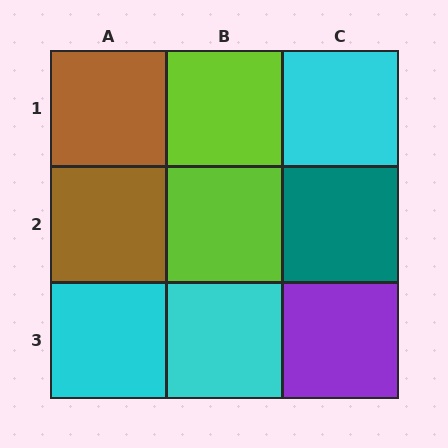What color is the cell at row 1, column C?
Cyan.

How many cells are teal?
1 cell is teal.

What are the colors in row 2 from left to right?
Brown, lime, teal.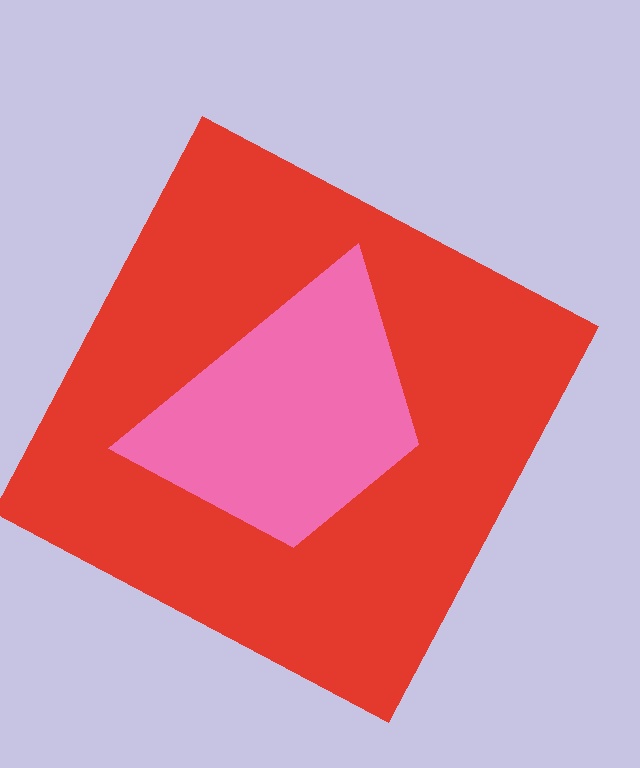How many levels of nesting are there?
2.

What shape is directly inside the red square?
The pink trapezoid.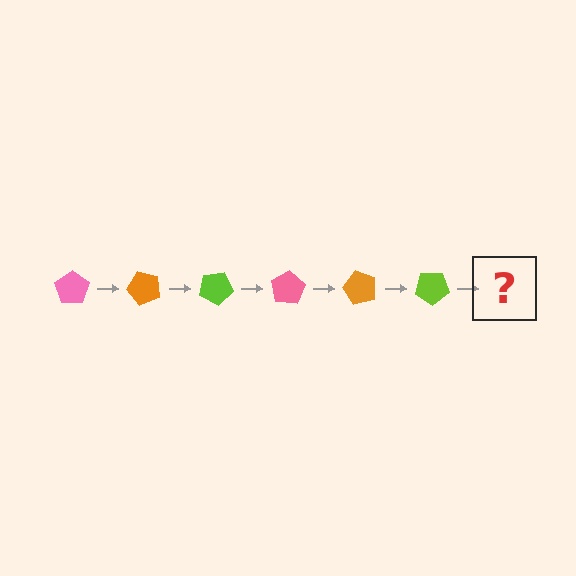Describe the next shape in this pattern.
It should be a pink pentagon, rotated 300 degrees from the start.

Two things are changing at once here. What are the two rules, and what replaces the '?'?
The two rules are that it rotates 50 degrees each step and the color cycles through pink, orange, and lime. The '?' should be a pink pentagon, rotated 300 degrees from the start.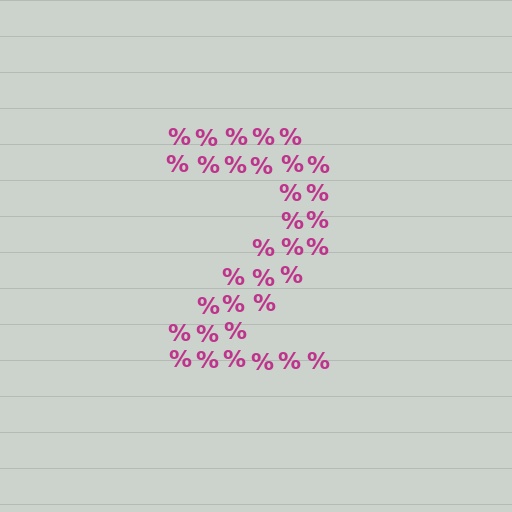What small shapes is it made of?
It is made of small percent signs.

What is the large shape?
The large shape is the digit 2.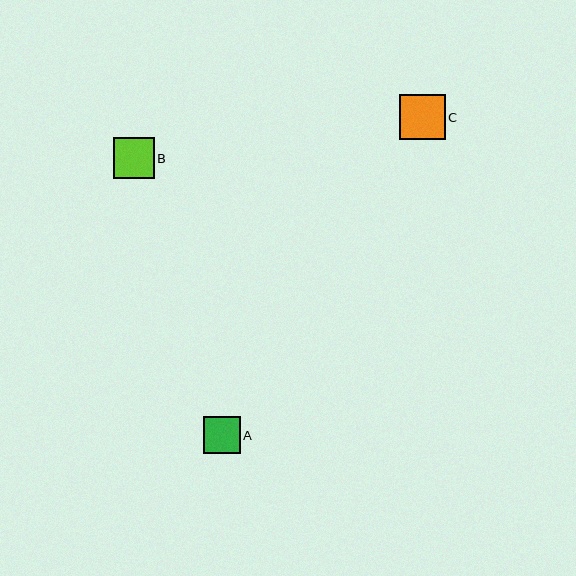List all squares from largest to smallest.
From largest to smallest: C, B, A.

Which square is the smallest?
Square A is the smallest with a size of approximately 37 pixels.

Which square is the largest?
Square C is the largest with a size of approximately 45 pixels.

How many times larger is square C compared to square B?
Square C is approximately 1.1 times the size of square B.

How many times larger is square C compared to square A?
Square C is approximately 1.2 times the size of square A.